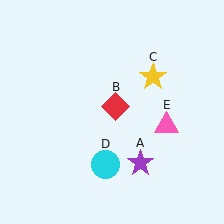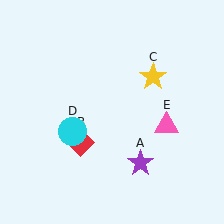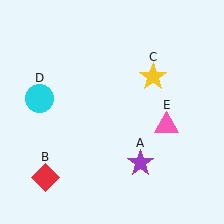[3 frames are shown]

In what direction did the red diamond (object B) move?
The red diamond (object B) moved down and to the left.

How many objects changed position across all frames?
2 objects changed position: red diamond (object B), cyan circle (object D).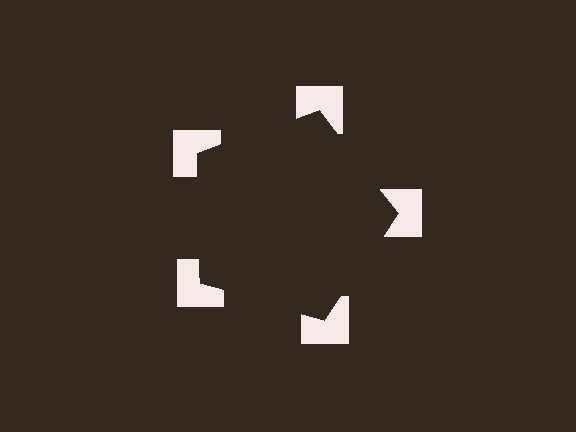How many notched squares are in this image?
There are 5 — one at each vertex of the illusory pentagon.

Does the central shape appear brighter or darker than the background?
It typically appears slightly darker than the background, even though no actual brightness change is drawn.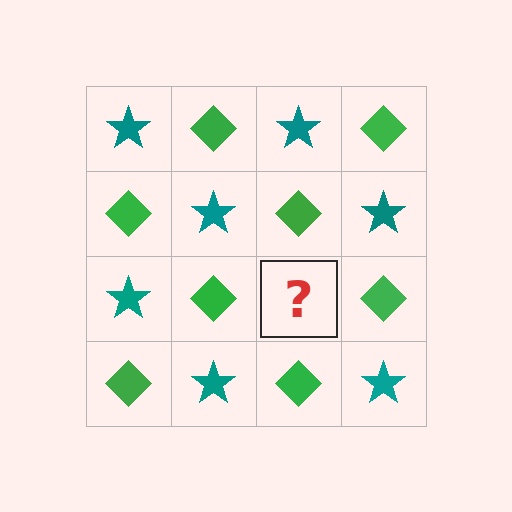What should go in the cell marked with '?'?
The missing cell should contain a teal star.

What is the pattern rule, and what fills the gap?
The rule is that it alternates teal star and green diamond in a checkerboard pattern. The gap should be filled with a teal star.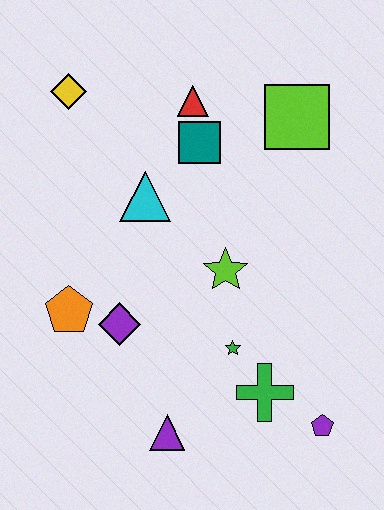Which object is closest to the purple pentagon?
The green cross is closest to the purple pentagon.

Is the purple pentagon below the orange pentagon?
Yes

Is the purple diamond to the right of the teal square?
No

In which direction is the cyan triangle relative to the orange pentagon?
The cyan triangle is above the orange pentagon.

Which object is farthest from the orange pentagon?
The lime square is farthest from the orange pentagon.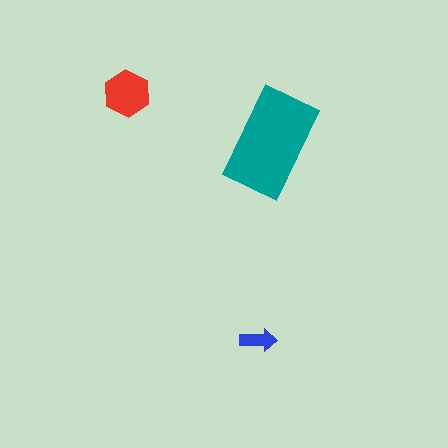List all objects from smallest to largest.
The blue arrow, the red hexagon, the teal rectangle.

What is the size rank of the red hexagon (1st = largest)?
2nd.